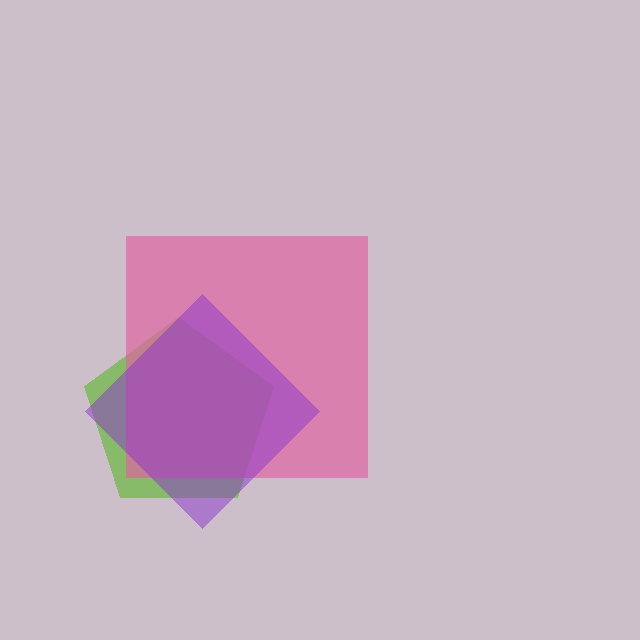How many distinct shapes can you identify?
There are 3 distinct shapes: a lime pentagon, a pink square, a purple diamond.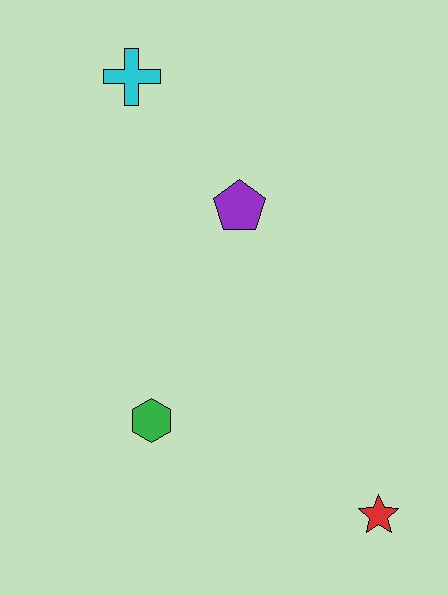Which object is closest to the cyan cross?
The purple pentagon is closest to the cyan cross.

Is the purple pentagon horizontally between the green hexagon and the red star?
Yes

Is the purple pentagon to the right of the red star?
No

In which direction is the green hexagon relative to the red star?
The green hexagon is to the left of the red star.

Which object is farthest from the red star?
The cyan cross is farthest from the red star.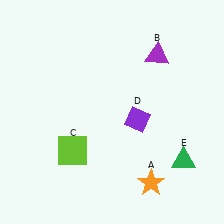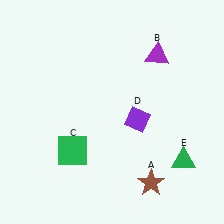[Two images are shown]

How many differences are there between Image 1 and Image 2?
There are 2 differences between the two images.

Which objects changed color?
A changed from orange to brown. C changed from lime to green.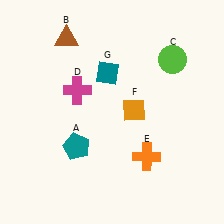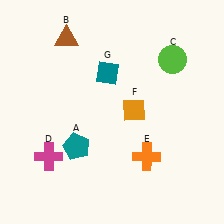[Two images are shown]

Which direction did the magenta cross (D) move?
The magenta cross (D) moved down.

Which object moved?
The magenta cross (D) moved down.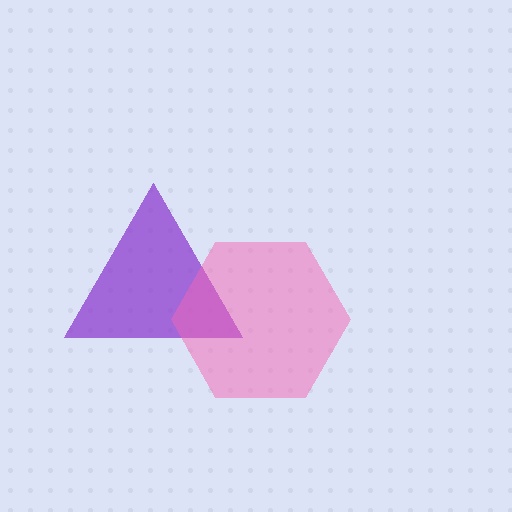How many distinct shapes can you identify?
There are 2 distinct shapes: a purple triangle, a pink hexagon.